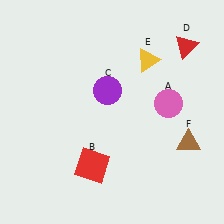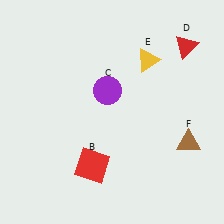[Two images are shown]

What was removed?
The pink circle (A) was removed in Image 2.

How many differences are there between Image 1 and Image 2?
There is 1 difference between the two images.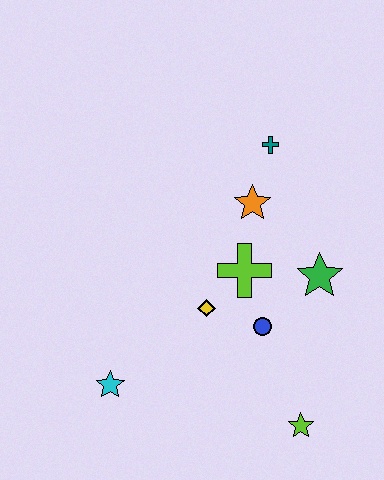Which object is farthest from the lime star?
The teal cross is farthest from the lime star.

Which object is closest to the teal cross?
The orange star is closest to the teal cross.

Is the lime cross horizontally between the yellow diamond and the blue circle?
Yes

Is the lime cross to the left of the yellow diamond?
No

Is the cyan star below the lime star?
No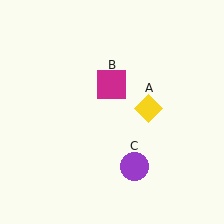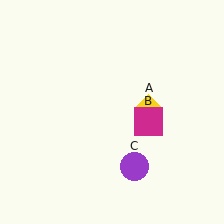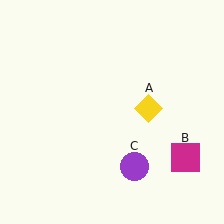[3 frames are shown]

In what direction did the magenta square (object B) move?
The magenta square (object B) moved down and to the right.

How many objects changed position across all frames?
1 object changed position: magenta square (object B).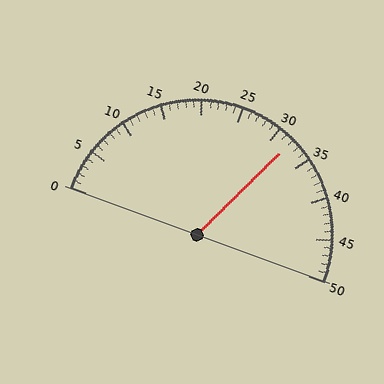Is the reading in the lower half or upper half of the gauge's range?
The reading is in the upper half of the range (0 to 50).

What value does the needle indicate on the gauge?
The needle indicates approximately 32.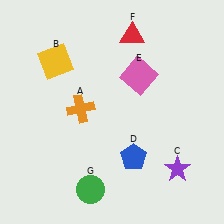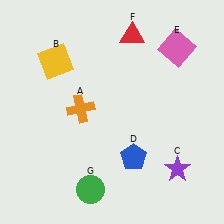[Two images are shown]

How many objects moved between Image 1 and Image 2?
1 object moved between the two images.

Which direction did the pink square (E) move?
The pink square (E) moved right.